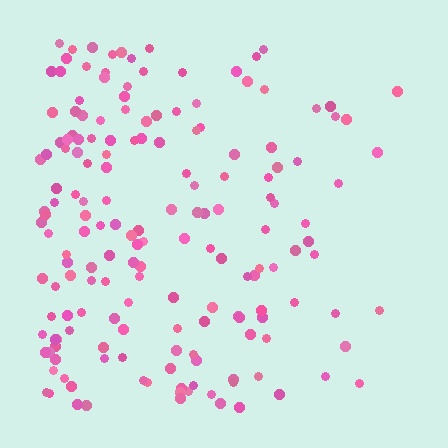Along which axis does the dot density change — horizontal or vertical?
Horizontal.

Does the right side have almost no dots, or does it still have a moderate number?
Still a moderate number, just noticeably fewer than the left.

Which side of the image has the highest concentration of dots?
The left.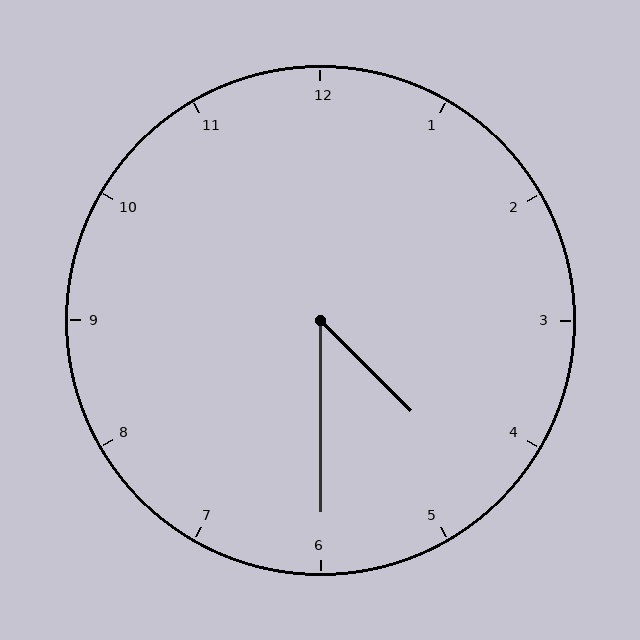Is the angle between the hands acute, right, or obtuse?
It is acute.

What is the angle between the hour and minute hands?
Approximately 45 degrees.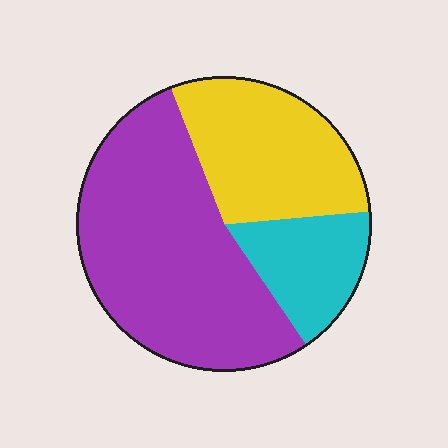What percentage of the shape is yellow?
Yellow takes up between a sixth and a third of the shape.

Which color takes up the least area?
Cyan, at roughly 15%.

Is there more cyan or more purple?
Purple.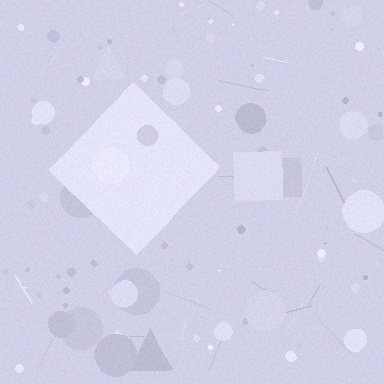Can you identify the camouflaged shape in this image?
The camouflaged shape is a diamond.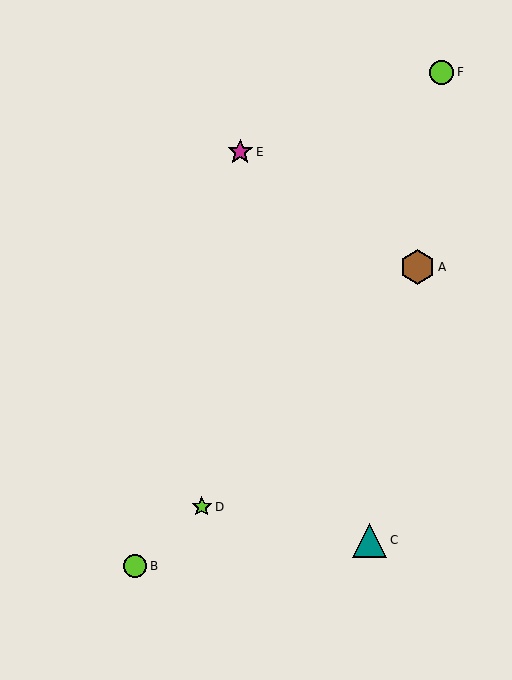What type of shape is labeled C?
Shape C is a teal triangle.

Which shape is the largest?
The brown hexagon (labeled A) is the largest.